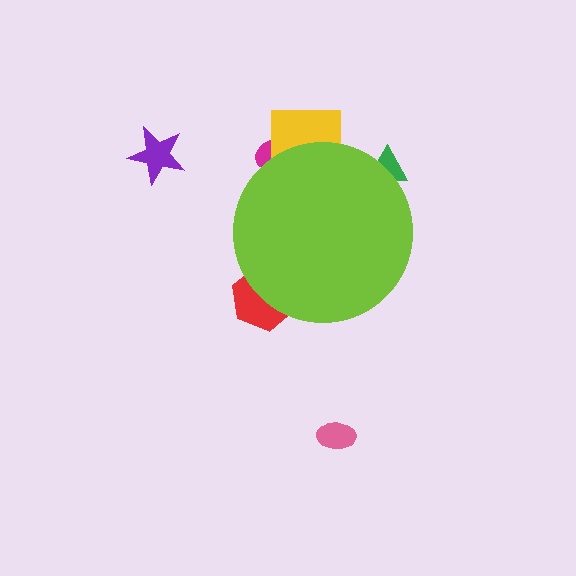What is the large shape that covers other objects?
A lime circle.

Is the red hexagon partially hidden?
Yes, the red hexagon is partially hidden behind the lime circle.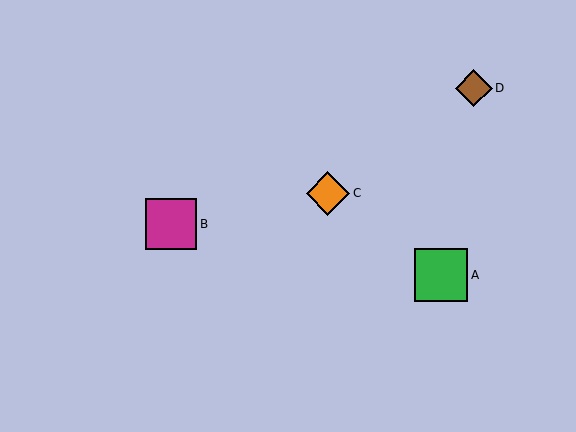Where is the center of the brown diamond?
The center of the brown diamond is at (474, 88).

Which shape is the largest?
The green square (labeled A) is the largest.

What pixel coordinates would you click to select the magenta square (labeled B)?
Click at (171, 224) to select the magenta square B.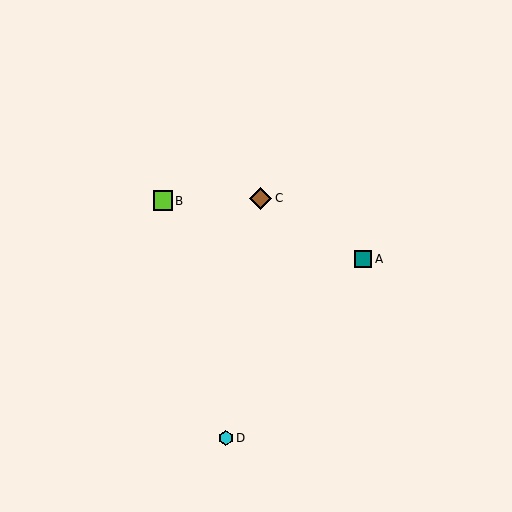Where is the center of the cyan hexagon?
The center of the cyan hexagon is at (226, 438).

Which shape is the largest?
The brown diamond (labeled C) is the largest.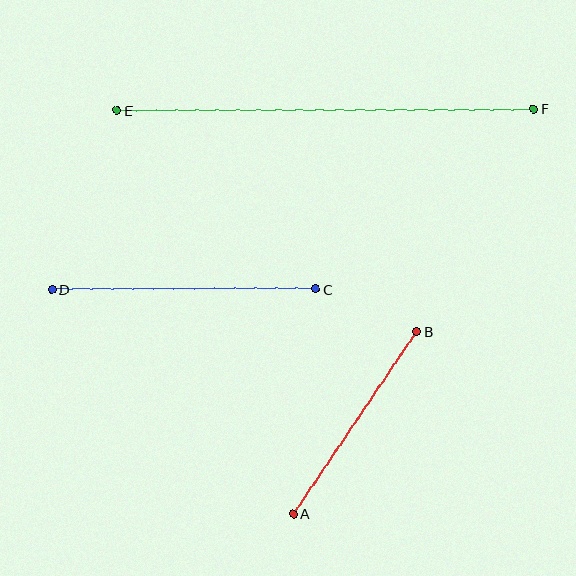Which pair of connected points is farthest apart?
Points E and F are farthest apart.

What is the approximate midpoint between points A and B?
The midpoint is at approximately (355, 423) pixels.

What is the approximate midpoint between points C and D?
The midpoint is at approximately (184, 289) pixels.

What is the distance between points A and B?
The distance is approximately 220 pixels.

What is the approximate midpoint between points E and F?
The midpoint is at approximately (325, 110) pixels.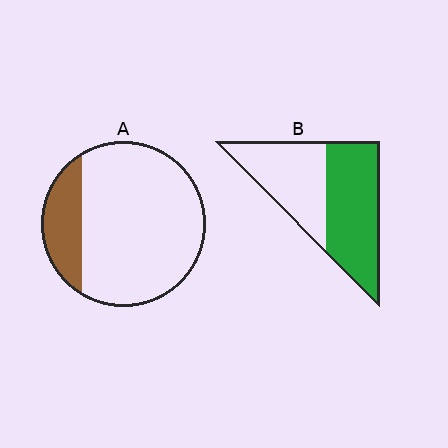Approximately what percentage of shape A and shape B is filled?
A is approximately 20% and B is approximately 55%.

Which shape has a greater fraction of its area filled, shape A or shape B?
Shape B.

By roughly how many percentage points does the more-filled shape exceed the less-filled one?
By roughly 35 percentage points (B over A).